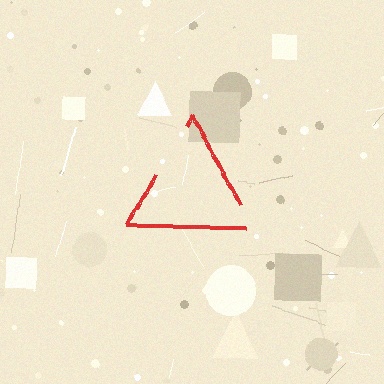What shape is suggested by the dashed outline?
The dashed outline suggests a triangle.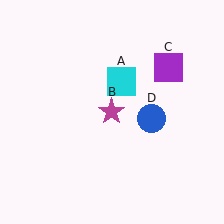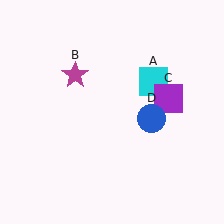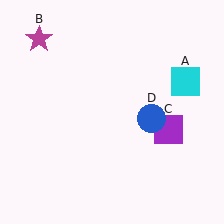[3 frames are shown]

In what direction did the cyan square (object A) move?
The cyan square (object A) moved right.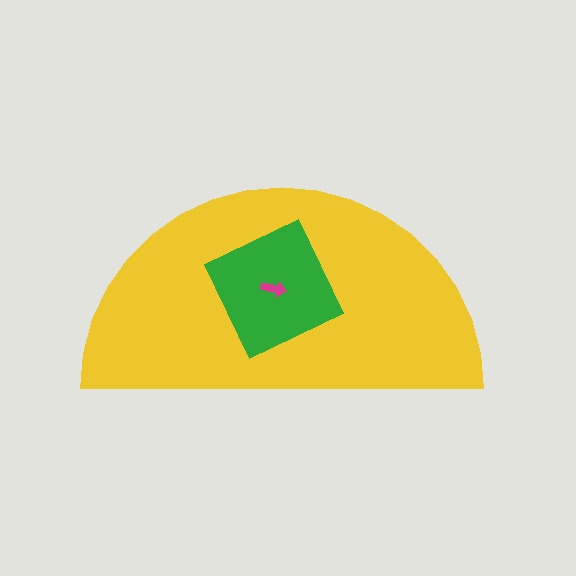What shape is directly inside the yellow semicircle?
The green square.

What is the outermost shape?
The yellow semicircle.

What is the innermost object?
The magenta arrow.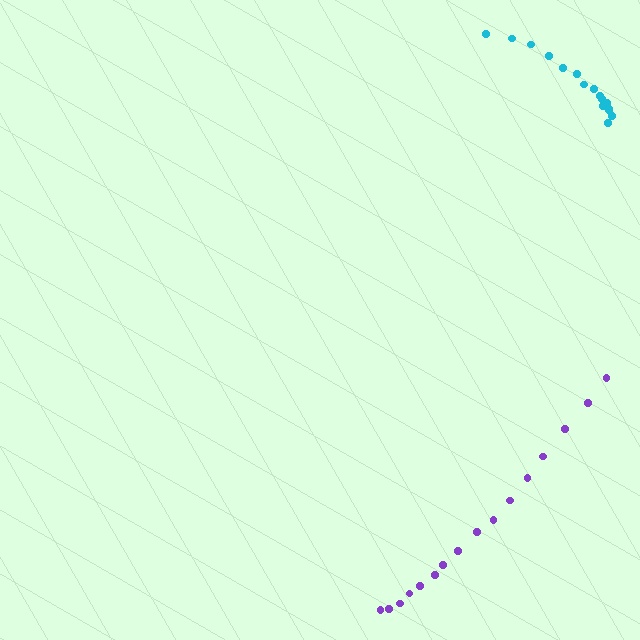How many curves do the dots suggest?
There are 2 distinct paths.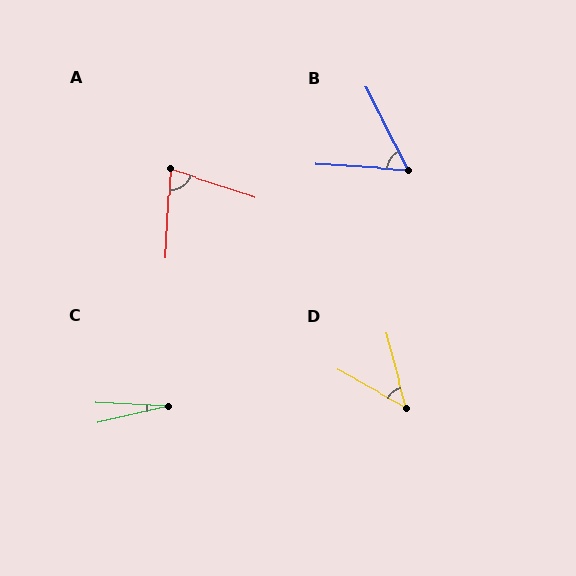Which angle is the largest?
A, at approximately 75 degrees.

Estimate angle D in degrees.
Approximately 46 degrees.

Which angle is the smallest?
C, at approximately 16 degrees.